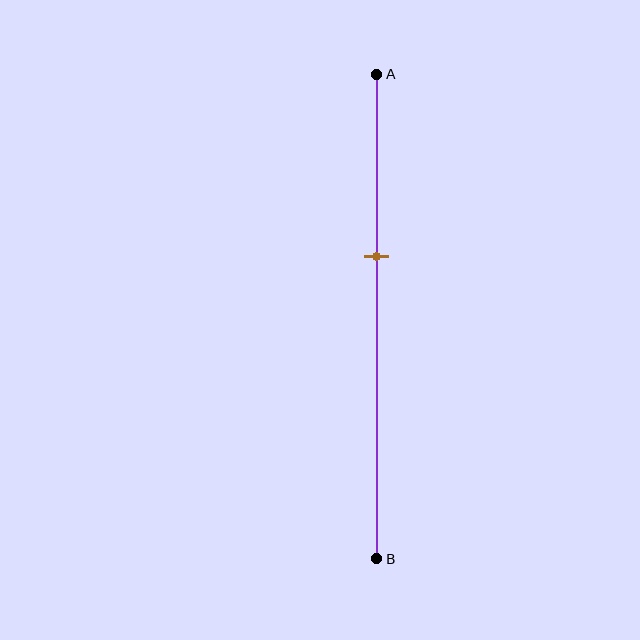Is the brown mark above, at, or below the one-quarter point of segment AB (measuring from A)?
The brown mark is below the one-quarter point of segment AB.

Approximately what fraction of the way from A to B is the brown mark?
The brown mark is approximately 40% of the way from A to B.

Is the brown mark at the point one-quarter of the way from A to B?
No, the mark is at about 40% from A, not at the 25% one-quarter point.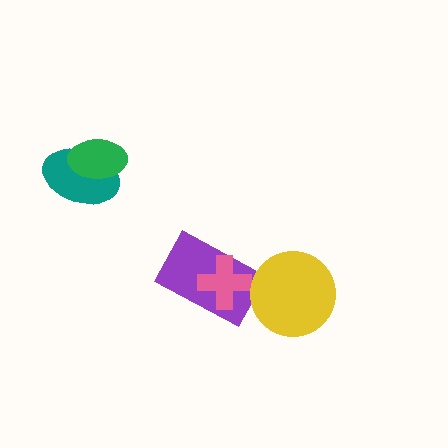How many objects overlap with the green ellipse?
1 object overlaps with the green ellipse.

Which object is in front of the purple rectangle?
The pink cross is in front of the purple rectangle.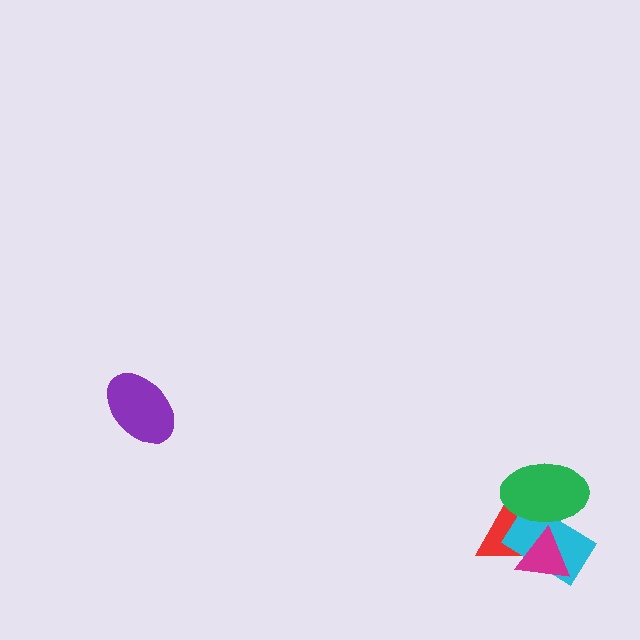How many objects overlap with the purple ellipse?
0 objects overlap with the purple ellipse.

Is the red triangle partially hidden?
Yes, it is partially covered by another shape.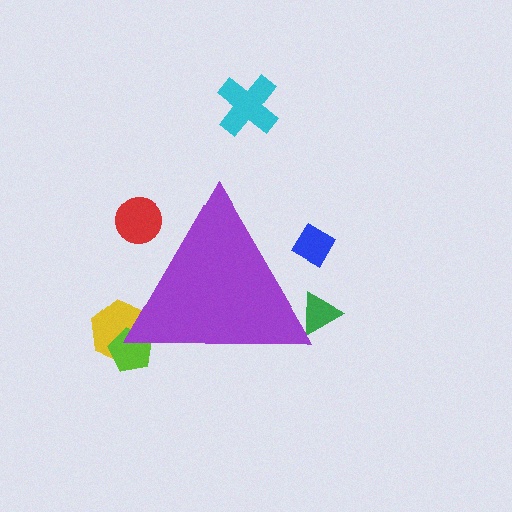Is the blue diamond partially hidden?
Yes, the blue diamond is partially hidden behind the purple triangle.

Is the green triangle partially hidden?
Yes, the green triangle is partially hidden behind the purple triangle.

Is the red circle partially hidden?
Yes, the red circle is partially hidden behind the purple triangle.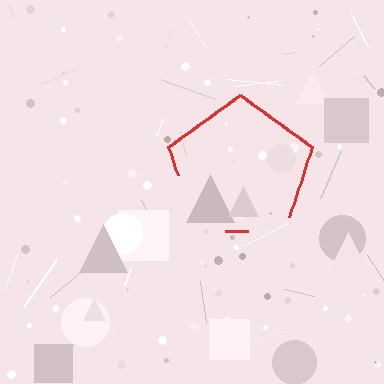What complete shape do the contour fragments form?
The contour fragments form a pentagon.